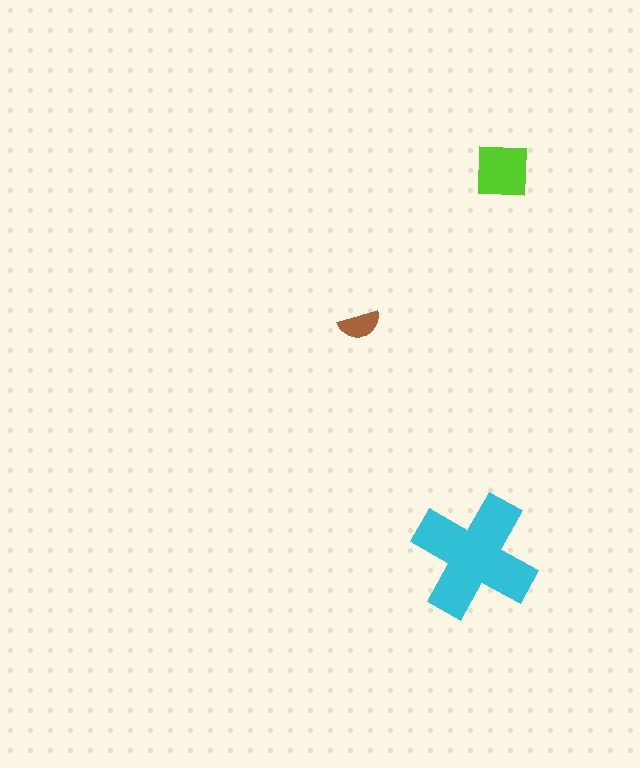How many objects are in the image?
There are 3 objects in the image.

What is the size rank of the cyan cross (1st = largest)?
1st.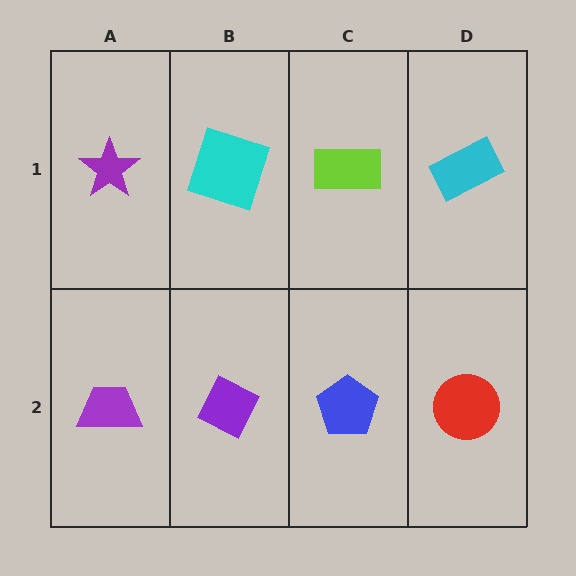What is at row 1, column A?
A purple star.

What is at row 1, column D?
A cyan rectangle.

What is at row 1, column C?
A lime rectangle.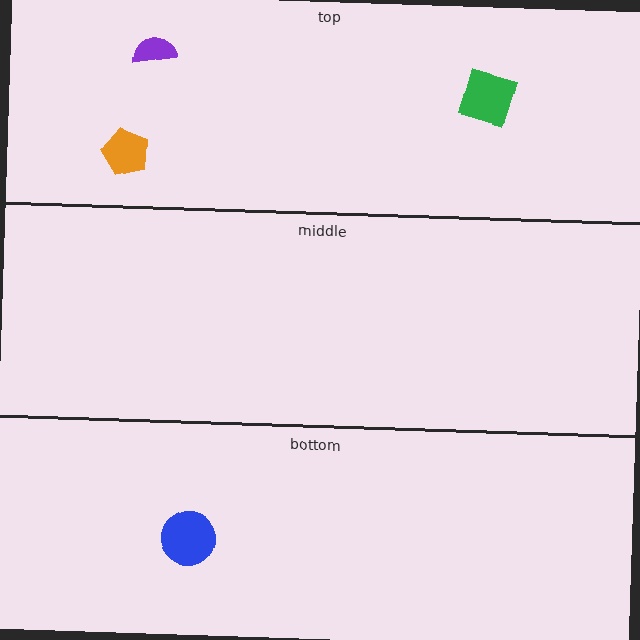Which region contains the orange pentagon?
The top region.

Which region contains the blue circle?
The bottom region.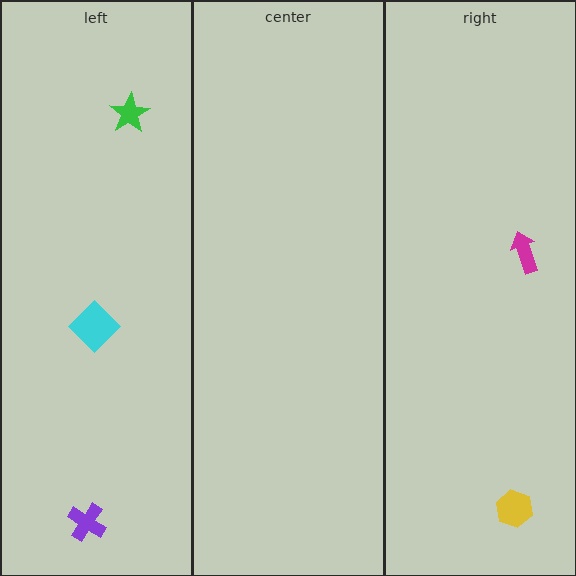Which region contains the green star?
The left region.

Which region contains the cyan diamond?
The left region.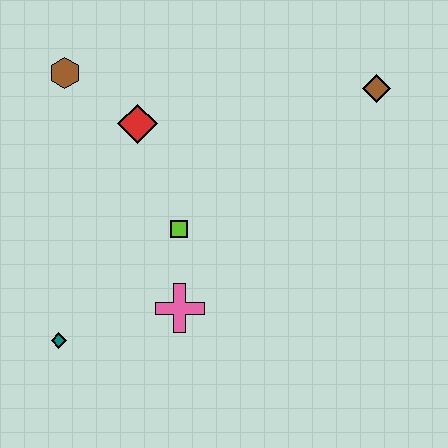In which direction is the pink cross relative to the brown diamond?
The pink cross is below the brown diamond.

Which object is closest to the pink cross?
The lime square is closest to the pink cross.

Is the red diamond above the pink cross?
Yes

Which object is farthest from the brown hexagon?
The brown diamond is farthest from the brown hexagon.